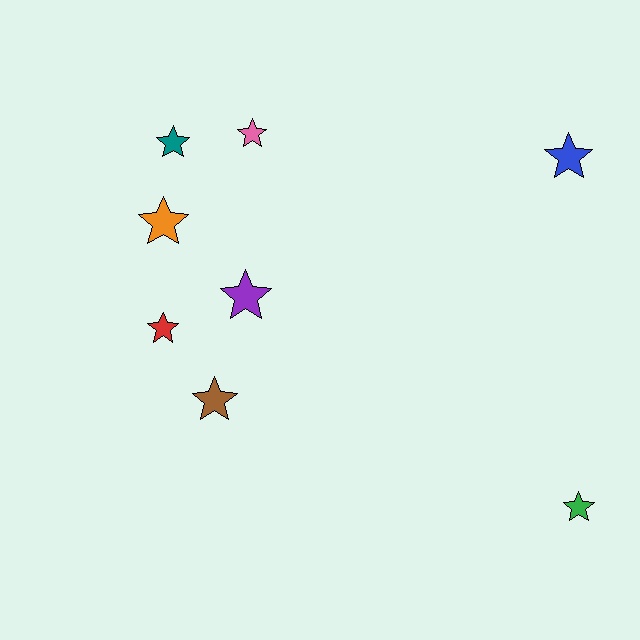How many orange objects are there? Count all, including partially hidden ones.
There is 1 orange object.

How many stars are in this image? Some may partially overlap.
There are 8 stars.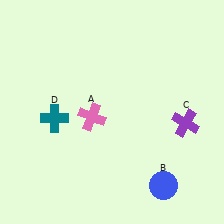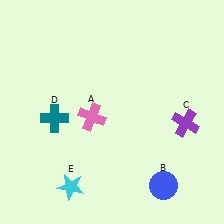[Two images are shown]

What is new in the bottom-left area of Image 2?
A cyan star (E) was added in the bottom-left area of Image 2.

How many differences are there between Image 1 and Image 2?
There is 1 difference between the two images.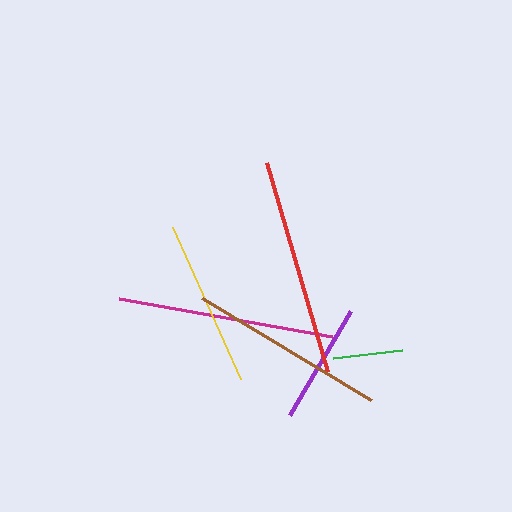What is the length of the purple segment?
The purple segment is approximately 120 pixels long.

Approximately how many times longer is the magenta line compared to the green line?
The magenta line is approximately 3.1 times the length of the green line.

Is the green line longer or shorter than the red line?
The red line is longer than the green line.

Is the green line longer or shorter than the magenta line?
The magenta line is longer than the green line.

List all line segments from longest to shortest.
From longest to shortest: red, magenta, brown, yellow, purple, green.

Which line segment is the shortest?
The green line is the shortest at approximately 70 pixels.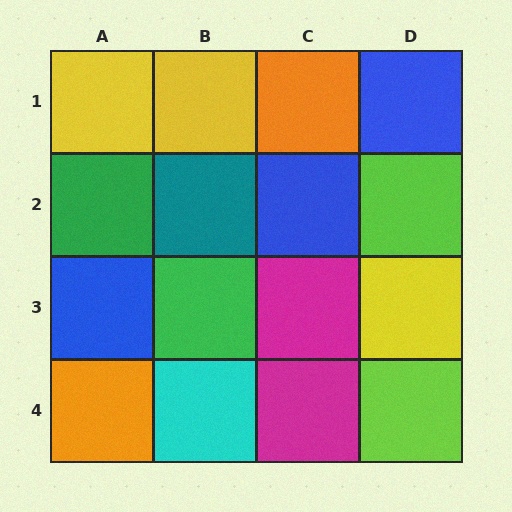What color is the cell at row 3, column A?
Blue.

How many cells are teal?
1 cell is teal.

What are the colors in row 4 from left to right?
Orange, cyan, magenta, lime.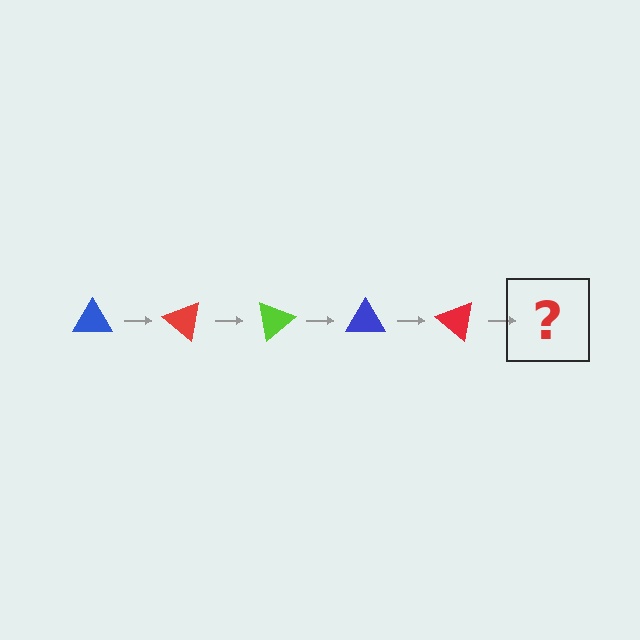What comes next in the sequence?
The next element should be a lime triangle, rotated 200 degrees from the start.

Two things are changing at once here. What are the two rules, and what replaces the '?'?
The two rules are that it rotates 40 degrees each step and the color cycles through blue, red, and lime. The '?' should be a lime triangle, rotated 200 degrees from the start.